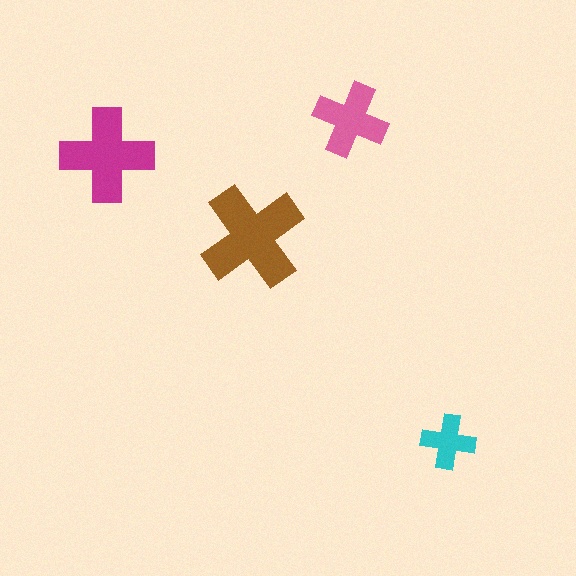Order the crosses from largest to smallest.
the brown one, the magenta one, the pink one, the cyan one.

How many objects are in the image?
There are 4 objects in the image.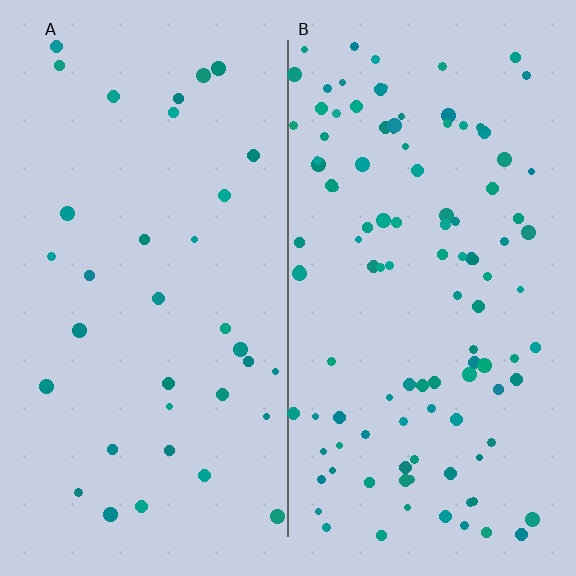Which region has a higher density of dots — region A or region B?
B (the right).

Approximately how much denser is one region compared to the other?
Approximately 3.2× — region B over region A.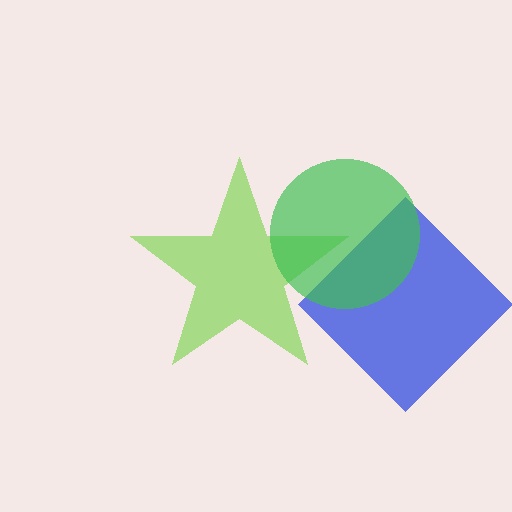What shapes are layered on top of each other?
The layered shapes are: a lime star, a blue diamond, a green circle.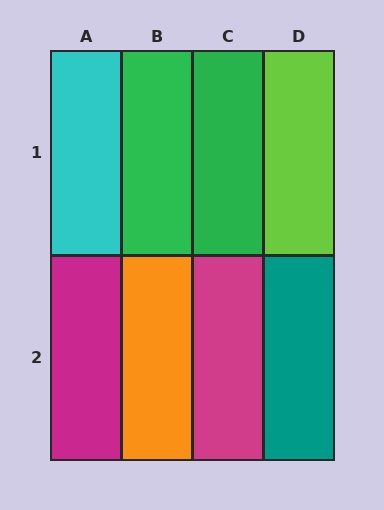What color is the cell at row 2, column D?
Teal.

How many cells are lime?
1 cell is lime.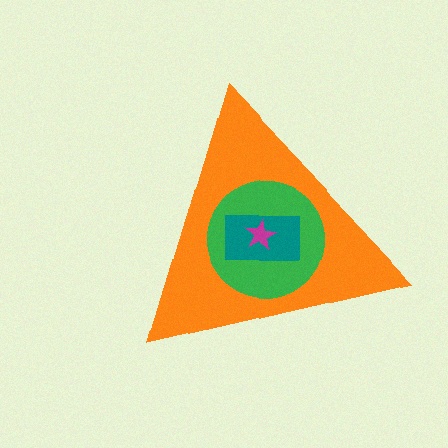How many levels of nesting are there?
4.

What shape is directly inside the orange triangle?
The green circle.